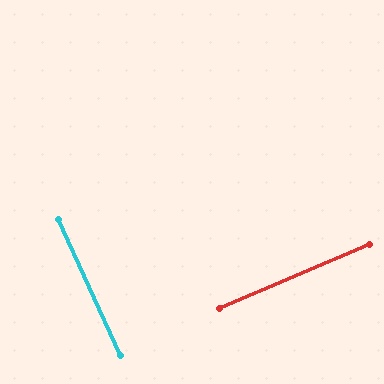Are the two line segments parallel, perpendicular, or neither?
Perpendicular — they meet at approximately 89°.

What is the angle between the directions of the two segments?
Approximately 89 degrees.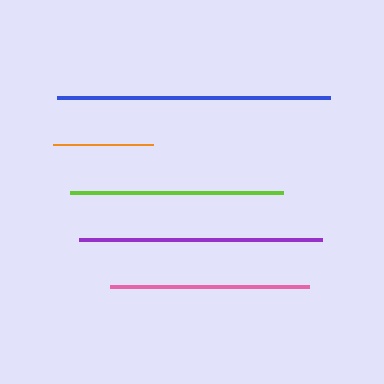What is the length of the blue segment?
The blue segment is approximately 272 pixels long.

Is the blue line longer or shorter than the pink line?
The blue line is longer than the pink line.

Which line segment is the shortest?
The orange line is the shortest at approximately 100 pixels.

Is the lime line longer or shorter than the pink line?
The lime line is longer than the pink line.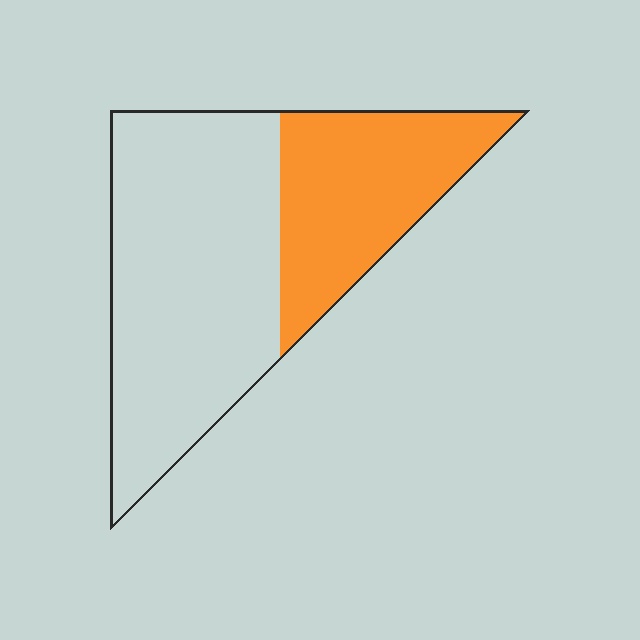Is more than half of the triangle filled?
No.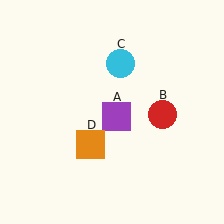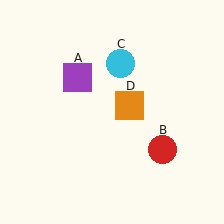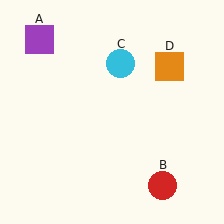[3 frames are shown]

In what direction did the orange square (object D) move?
The orange square (object D) moved up and to the right.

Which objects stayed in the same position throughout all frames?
Cyan circle (object C) remained stationary.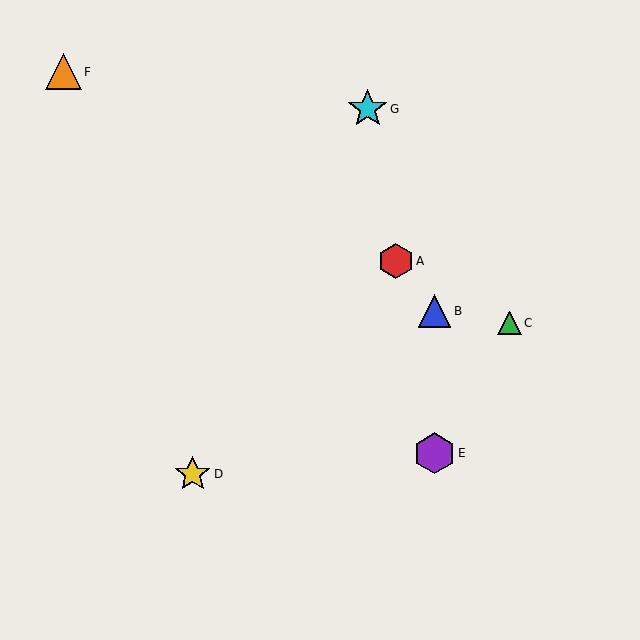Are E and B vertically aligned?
Yes, both are at x≈435.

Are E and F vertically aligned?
No, E is at x≈435 and F is at x≈64.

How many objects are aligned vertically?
2 objects (B, E) are aligned vertically.